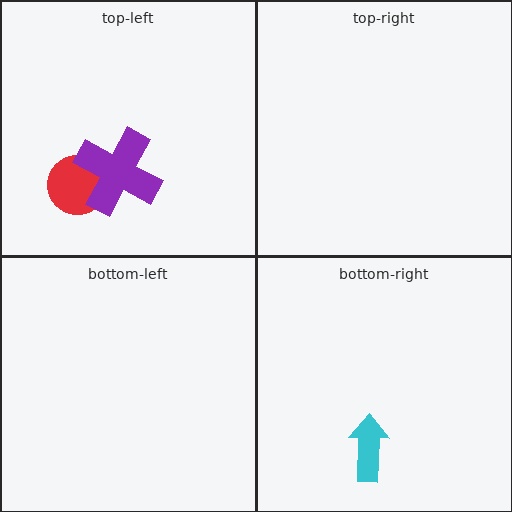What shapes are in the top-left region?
The red circle, the purple cross.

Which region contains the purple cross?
The top-left region.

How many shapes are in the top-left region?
2.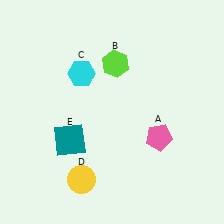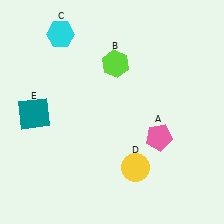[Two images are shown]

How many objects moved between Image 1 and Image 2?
3 objects moved between the two images.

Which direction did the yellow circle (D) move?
The yellow circle (D) moved right.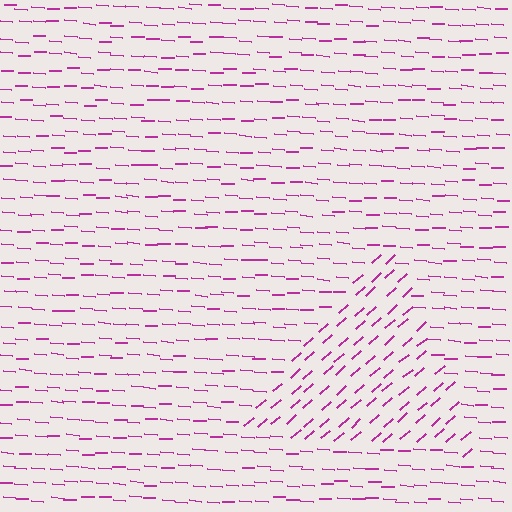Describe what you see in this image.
The image is filled with small magenta line segments. A triangle region in the image has lines oriented differently from the surrounding lines, creating a visible texture boundary.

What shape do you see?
I see a triangle.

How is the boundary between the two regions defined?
The boundary is defined purely by a change in line orientation (approximately 45 degrees difference). All lines are the same color and thickness.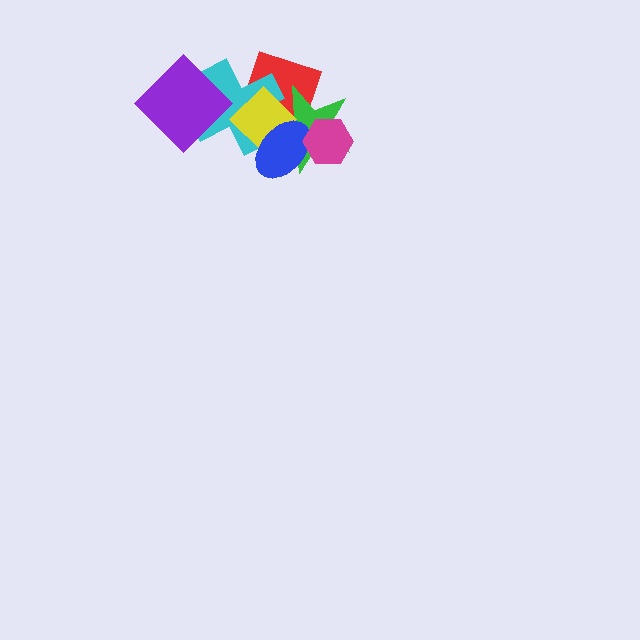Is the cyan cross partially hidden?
Yes, it is partially covered by another shape.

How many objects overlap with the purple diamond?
1 object overlaps with the purple diamond.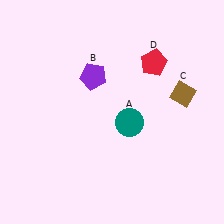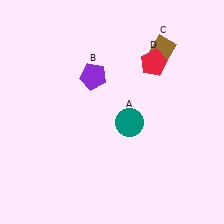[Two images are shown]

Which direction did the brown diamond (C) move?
The brown diamond (C) moved up.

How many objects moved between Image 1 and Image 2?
1 object moved between the two images.